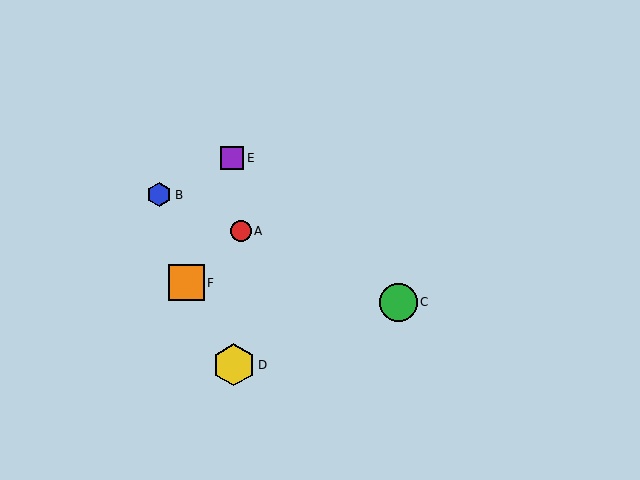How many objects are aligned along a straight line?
3 objects (A, B, C) are aligned along a straight line.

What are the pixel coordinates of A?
Object A is at (241, 231).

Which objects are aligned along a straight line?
Objects A, B, C are aligned along a straight line.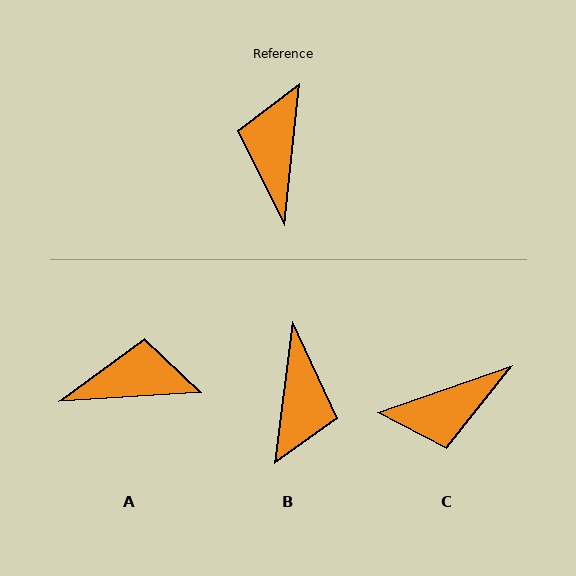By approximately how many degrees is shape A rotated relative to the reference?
Approximately 80 degrees clockwise.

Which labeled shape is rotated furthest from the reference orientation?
B, about 178 degrees away.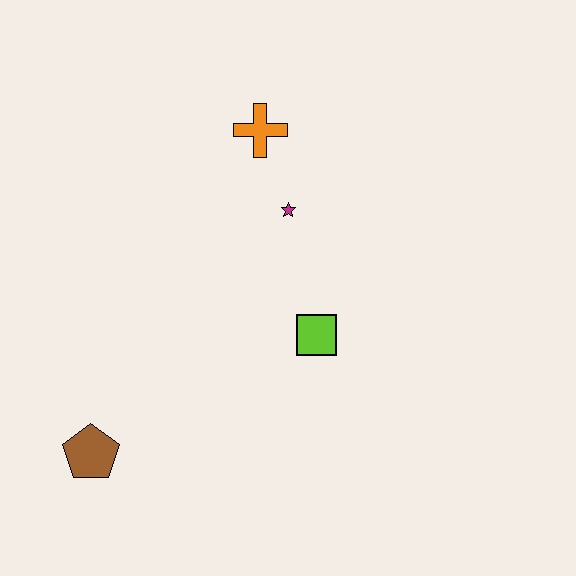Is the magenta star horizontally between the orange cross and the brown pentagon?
No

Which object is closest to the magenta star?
The orange cross is closest to the magenta star.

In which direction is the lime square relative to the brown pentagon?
The lime square is to the right of the brown pentagon.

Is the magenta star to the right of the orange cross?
Yes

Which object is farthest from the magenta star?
The brown pentagon is farthest from the magenta star.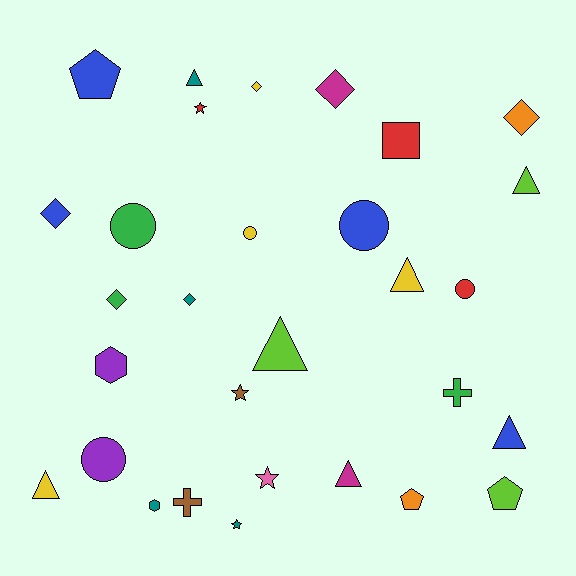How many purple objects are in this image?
There are 2 purple objects.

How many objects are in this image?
There are 30 objects.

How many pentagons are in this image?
There are 3 pentagons.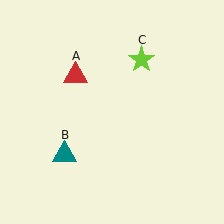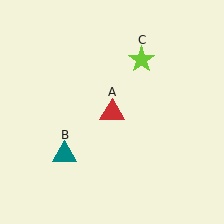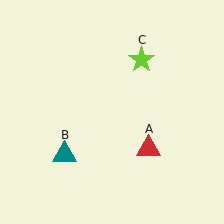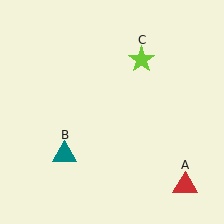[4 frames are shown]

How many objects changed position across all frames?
1 object changed position: red triangle (object A).